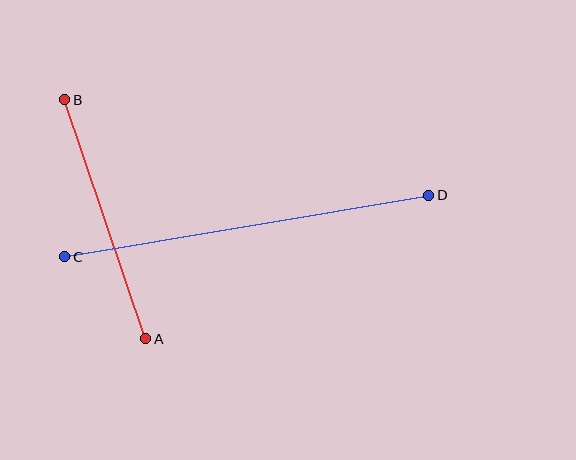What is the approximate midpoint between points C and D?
The midpoint is at approximately (247, 226) pixels.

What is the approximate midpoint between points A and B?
The midpoint is at approximately (105, 219) pixels.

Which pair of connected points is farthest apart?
Points C and D are farthest apart.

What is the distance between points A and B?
The distance is approximately 252 pixels.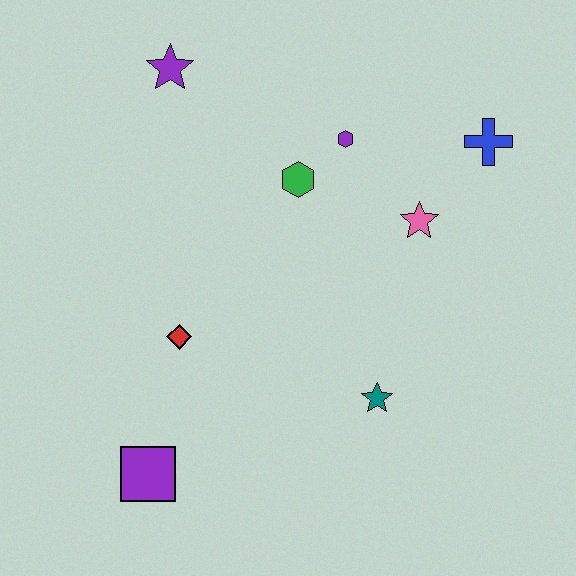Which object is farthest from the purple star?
The purple square is farthest from the purple star.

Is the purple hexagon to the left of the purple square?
No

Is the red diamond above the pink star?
No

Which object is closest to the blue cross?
The pink star is closest to the blue cross.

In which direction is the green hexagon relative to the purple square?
The green hexagon is above the purple square.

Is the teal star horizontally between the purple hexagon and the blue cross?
Yes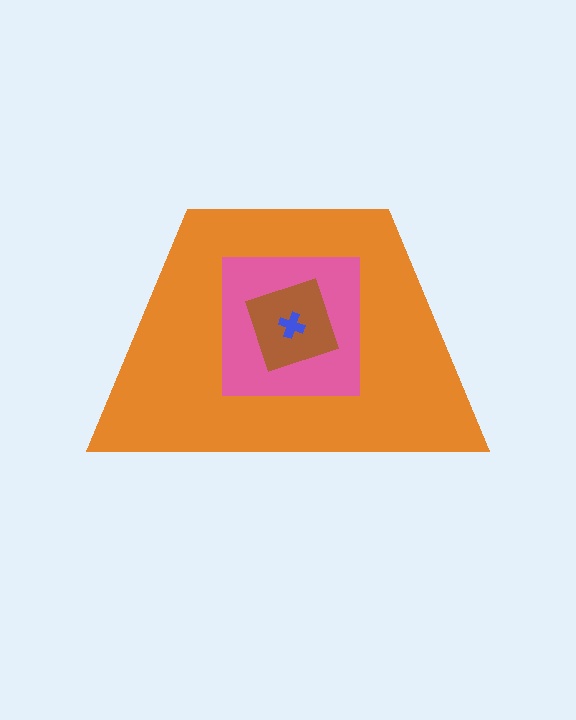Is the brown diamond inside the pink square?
Yes.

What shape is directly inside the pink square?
The brown diamond.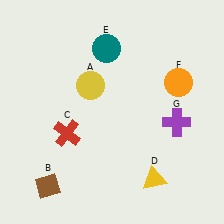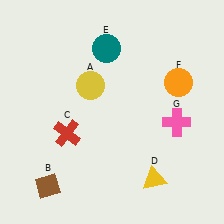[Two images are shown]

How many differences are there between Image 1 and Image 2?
There is 1 difference between the two images.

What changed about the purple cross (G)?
In Image 1, G is purple. In Image 2, it changed to pink.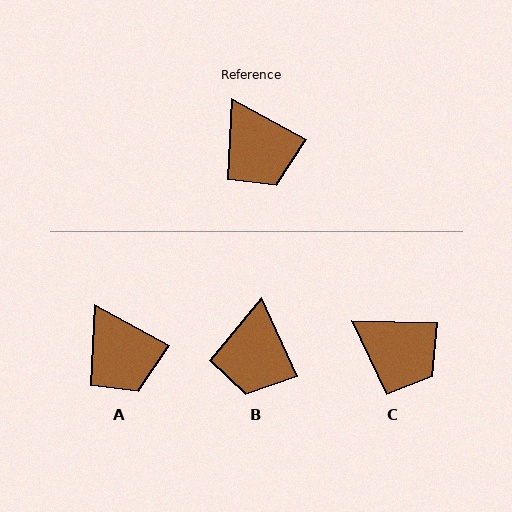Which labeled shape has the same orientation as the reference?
A.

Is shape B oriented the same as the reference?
No, it is off by about 37 degrees.